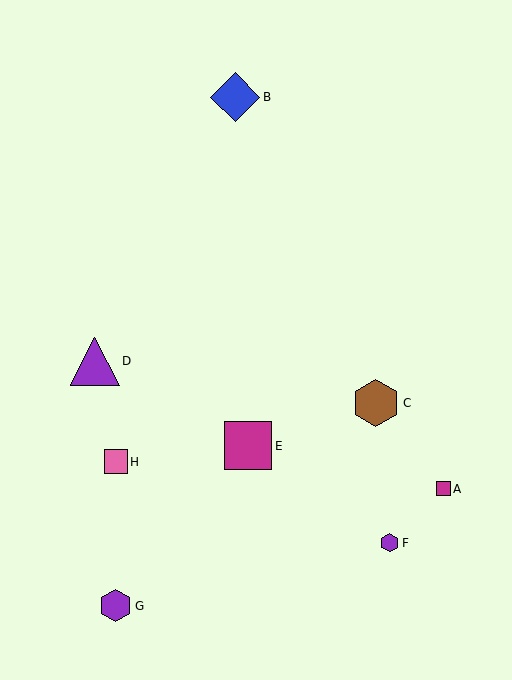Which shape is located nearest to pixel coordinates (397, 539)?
The purple hexagon (labeled F) at (390, 543) is nearest to that location.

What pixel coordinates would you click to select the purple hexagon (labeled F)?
Click at (390, 543) to select the purple hexagon F.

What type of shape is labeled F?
Shape F is a purple hexagon.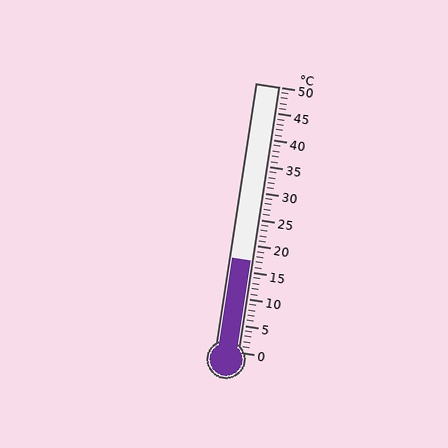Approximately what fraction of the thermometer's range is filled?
The thermometer is filled to approximately 35% of its range.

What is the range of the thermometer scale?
The thermometer scale ranges from 0°C to 50°C.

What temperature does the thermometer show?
The thermometer shows approximately 17°C.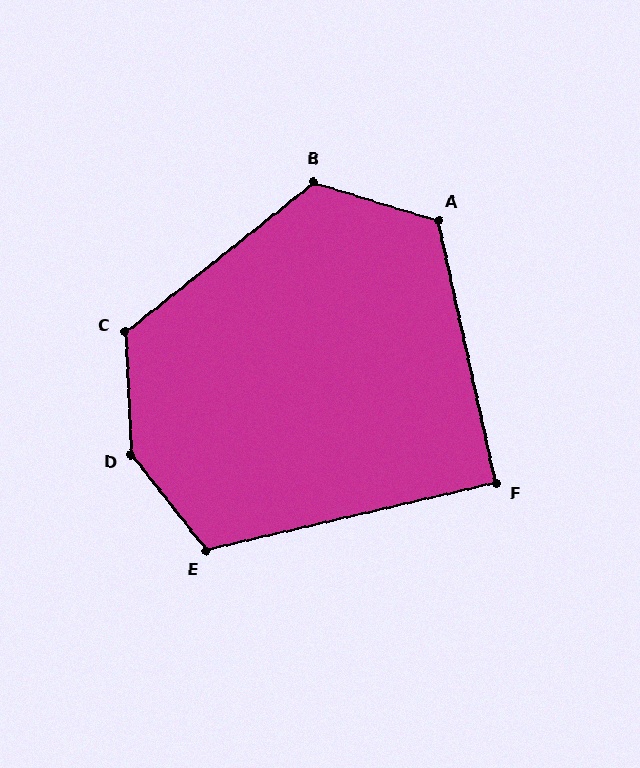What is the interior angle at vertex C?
Approximately 126 degrees (obtuse).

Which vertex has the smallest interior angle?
F, at approximately 91 degrees.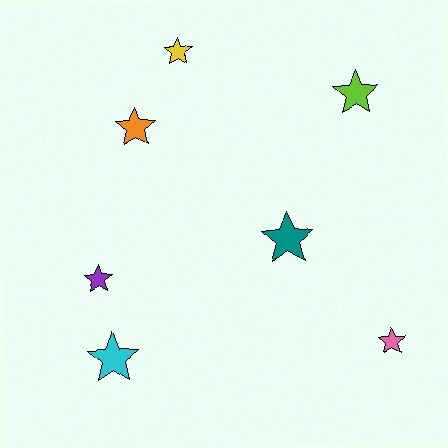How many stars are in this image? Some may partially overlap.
There are 7 stars.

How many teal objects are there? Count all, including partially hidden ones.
There is 1 teal object.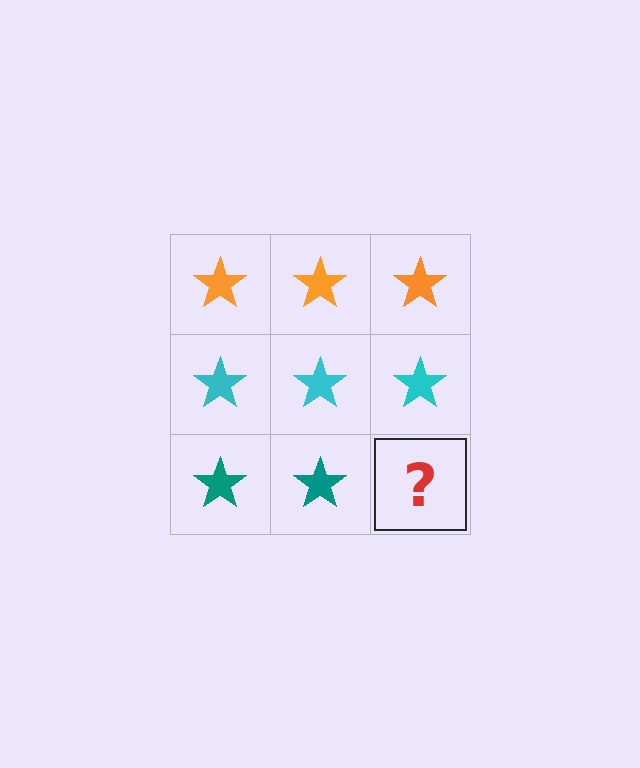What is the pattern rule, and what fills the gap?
The rule is that each row has a consistent color. The gap should be filled with a teal star.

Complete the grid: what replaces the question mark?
The question mark should be replaced with a teal star.